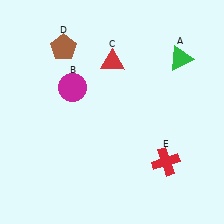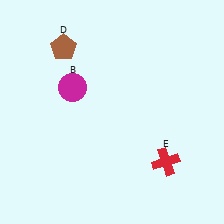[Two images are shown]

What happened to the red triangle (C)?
The red triangle (C) was removed in Image 2. It was in the top-right area of Image 1.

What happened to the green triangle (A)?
The green triangle (A) was removed in Image 2. It was in the top-right area of Image 1.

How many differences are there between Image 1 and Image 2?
There are 2 differences between the two images.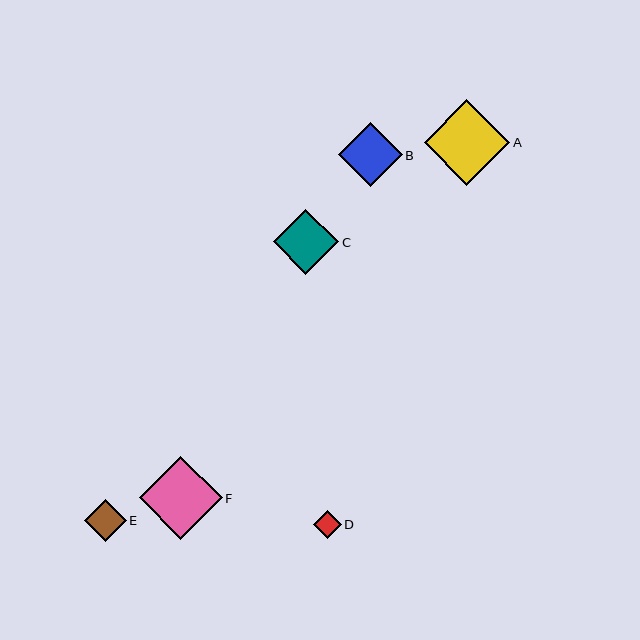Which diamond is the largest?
Diamond A is the largest with a size of approximately 86 pixels.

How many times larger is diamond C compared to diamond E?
Diamond C is approximately 1.6 times the size of diamond E.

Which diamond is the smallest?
Diamond D is the smallest with a size of approximately 28 pixels.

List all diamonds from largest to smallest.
From largest to smallest: A, F, C, B, E, D.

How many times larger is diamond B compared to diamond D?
Diamond B is approximately 2.3 times the size of diamond D.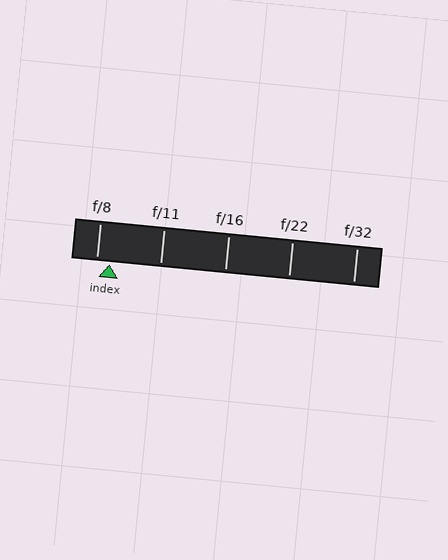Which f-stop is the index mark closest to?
The index mark is closest to f/8.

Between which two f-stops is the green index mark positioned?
The index mark is between f/8 and f/11.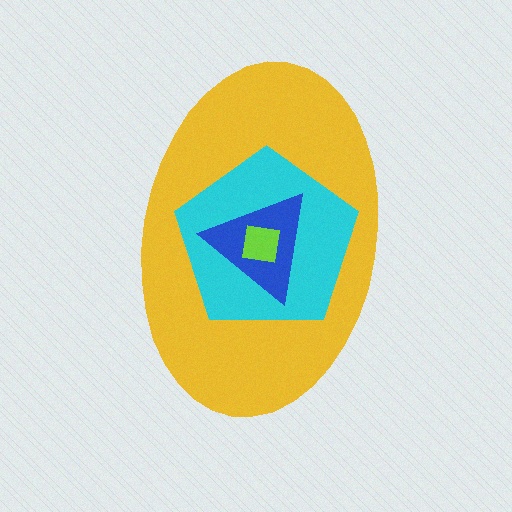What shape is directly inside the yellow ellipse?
The cyan pentagon.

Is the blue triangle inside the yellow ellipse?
Yes.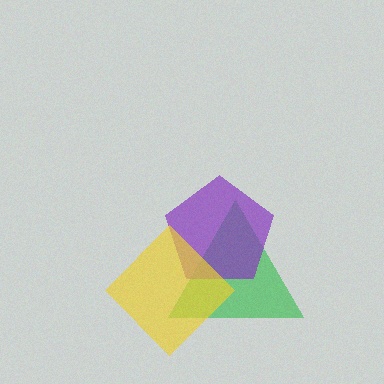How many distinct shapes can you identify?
There are 3 distinct shapes: a green triangle, a purple pentagon, a yellow diamond.